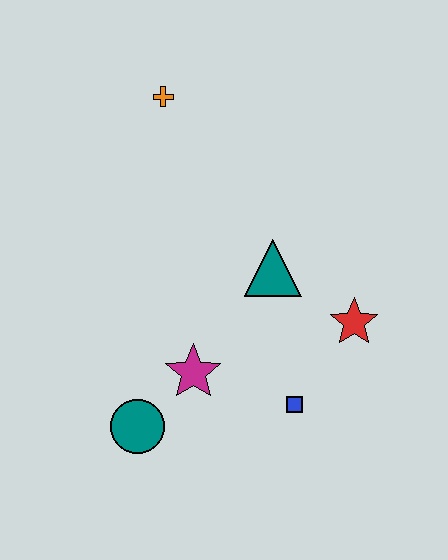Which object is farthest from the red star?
The orange cross is farthest from the red star.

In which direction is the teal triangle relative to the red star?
The teal triangle is to the left of the red star.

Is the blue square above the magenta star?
No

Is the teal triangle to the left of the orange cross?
No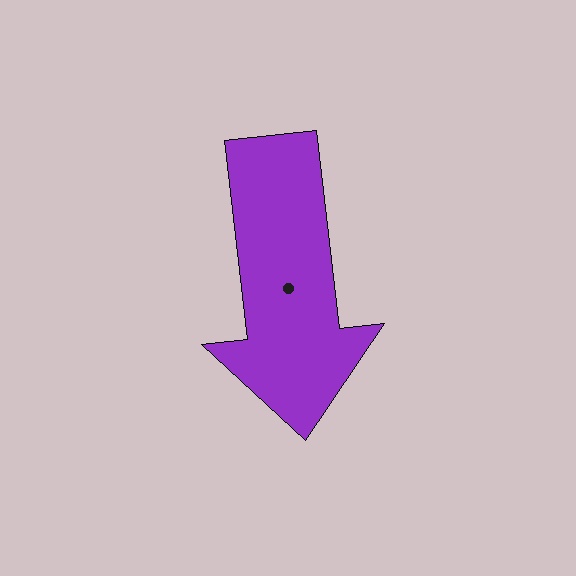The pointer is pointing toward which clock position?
Roughly 6 o'clock.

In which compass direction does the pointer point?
South.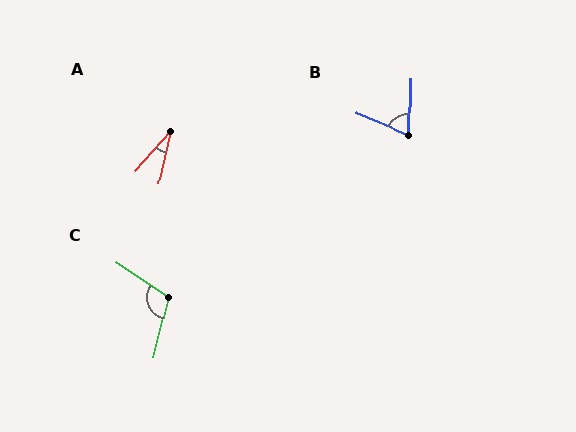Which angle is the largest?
C, at approximately 110 degrees.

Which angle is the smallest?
A, at approximately 29 degrees.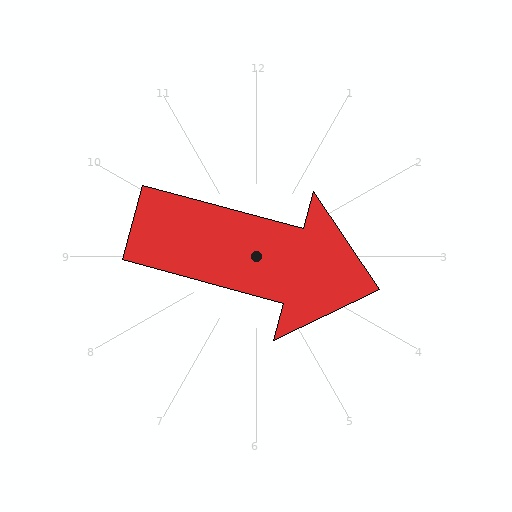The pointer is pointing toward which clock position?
Roughly 4 o'clock.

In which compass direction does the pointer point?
East.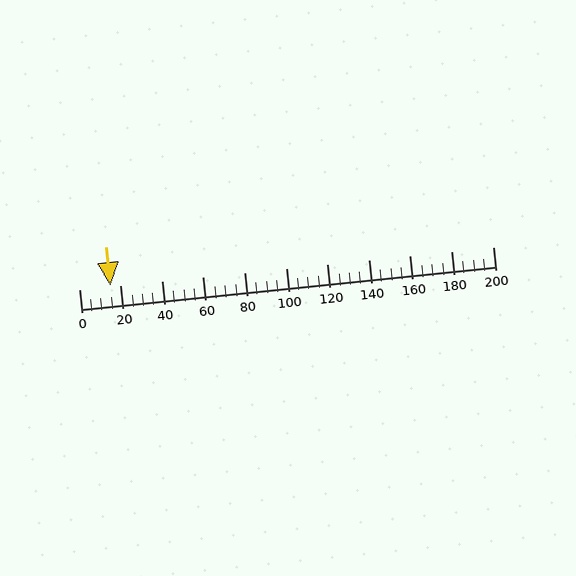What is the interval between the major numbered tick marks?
The major tick marks are spaced 20 units apart.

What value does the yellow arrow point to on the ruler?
The yellow arrow points to approximately 15.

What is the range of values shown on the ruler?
The ruler shows values from 0 to 200.